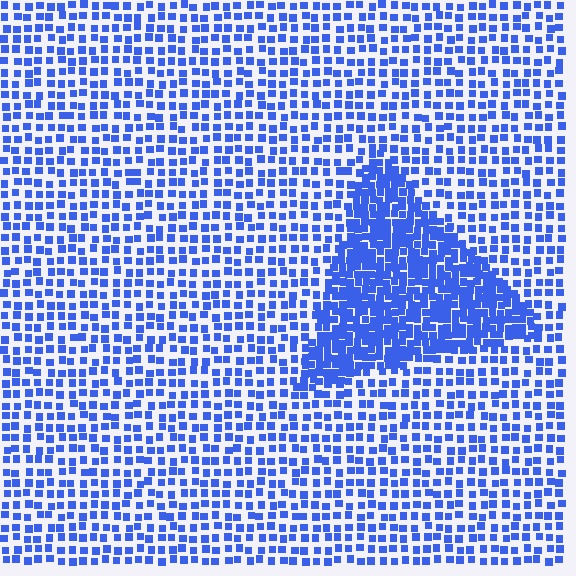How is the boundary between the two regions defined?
The boundary is defined by a change in element density (approximately 2.2x ratio). All elements are the same color, size, and shape.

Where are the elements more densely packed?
The elements are more densely packed inside the triangle boundary.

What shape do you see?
I see a triangle.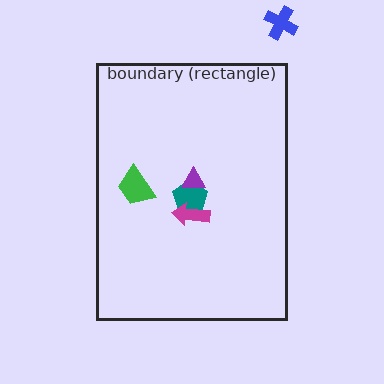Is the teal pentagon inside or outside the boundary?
Inside.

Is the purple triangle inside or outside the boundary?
Inside.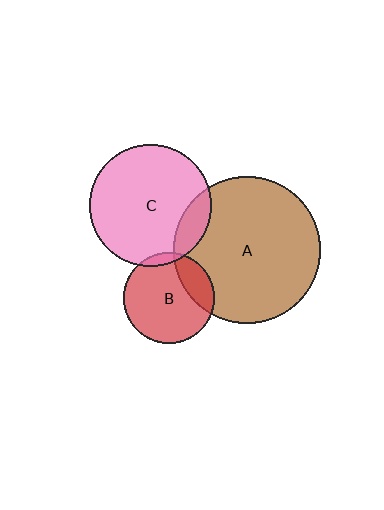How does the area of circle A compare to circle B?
Approximately 2.6 times.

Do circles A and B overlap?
Yes.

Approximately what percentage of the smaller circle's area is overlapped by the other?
Approximately 20%.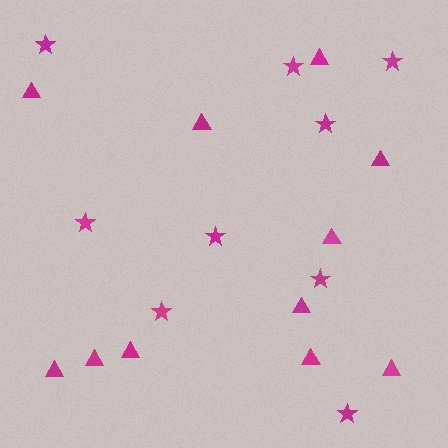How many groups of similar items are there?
There are 2 groups: one group of stars (9) and one group of triangles (11).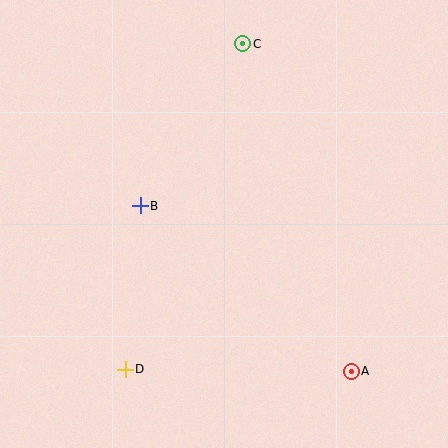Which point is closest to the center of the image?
Point B at (140, 206) is closest to the center.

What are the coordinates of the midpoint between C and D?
The midpoint between C and D is at (184, 207).